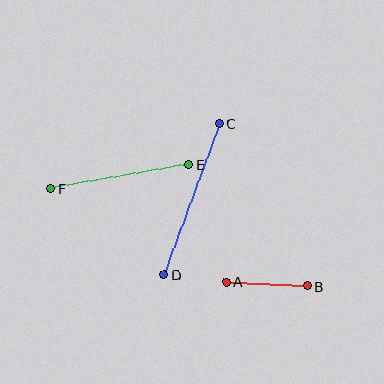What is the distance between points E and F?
The distance is approximately 141 pixels.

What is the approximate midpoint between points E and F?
The midpoint is at approximately (120, 176) pixels.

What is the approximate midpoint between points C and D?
The midpoint is at approximately (192, 199) pixels.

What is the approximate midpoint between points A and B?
The midpoint is at approximately (267, 284) pixels.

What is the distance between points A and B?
The distance is approximately 81 pixels.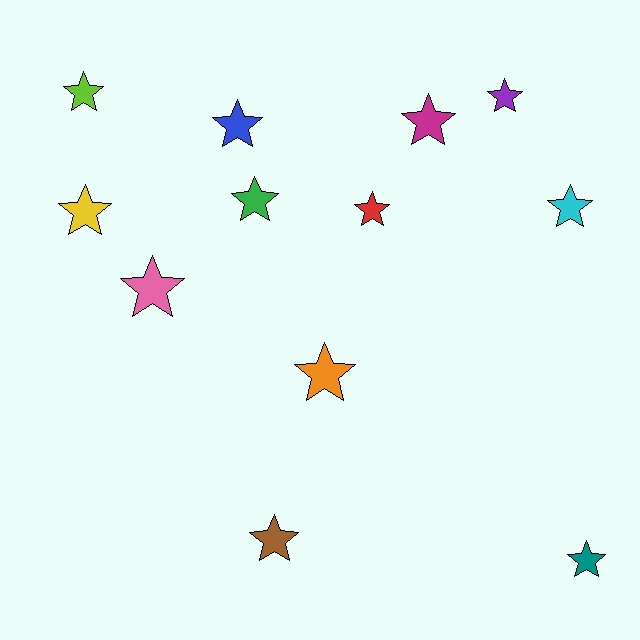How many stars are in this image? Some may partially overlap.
There are 12 stars.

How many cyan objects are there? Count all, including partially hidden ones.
There is 1 cyan object.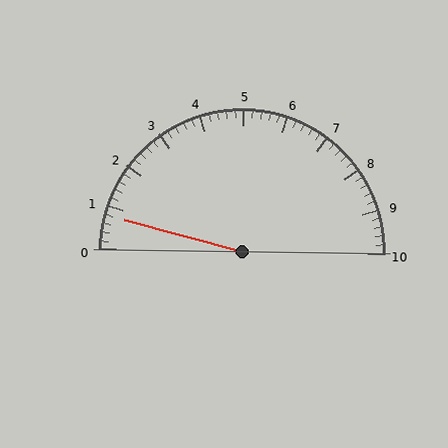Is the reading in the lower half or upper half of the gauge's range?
The reading is in the lower half of the range (0 to 10).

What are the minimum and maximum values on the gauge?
The gauge ranges from 0 to 10.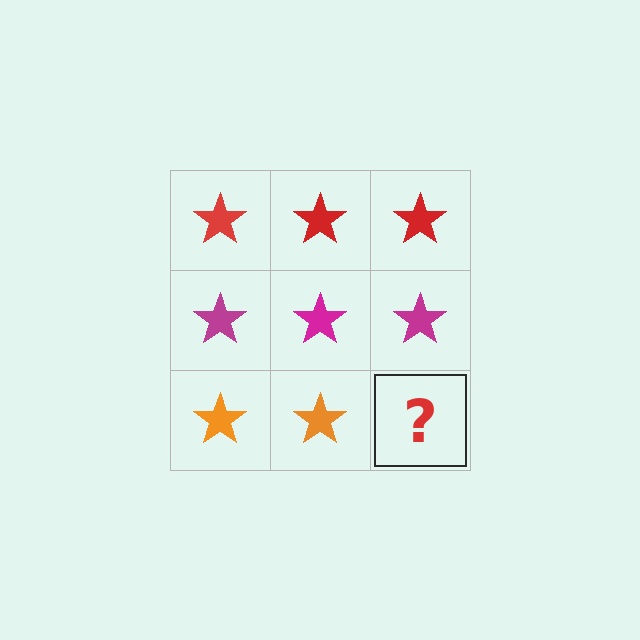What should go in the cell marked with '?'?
The missing cell should contain an orange star.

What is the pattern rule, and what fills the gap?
The rule is that each row has a consistent color. The gap should be filled with an orange star.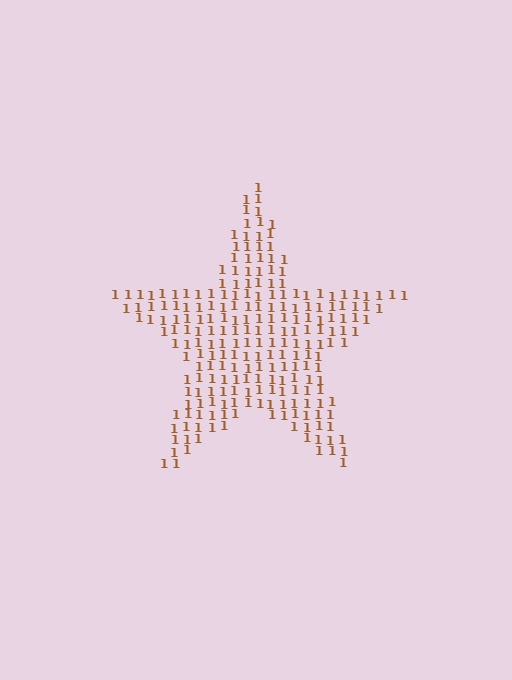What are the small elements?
The small elements are digit 1's.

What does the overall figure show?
The overall figure shows a star.